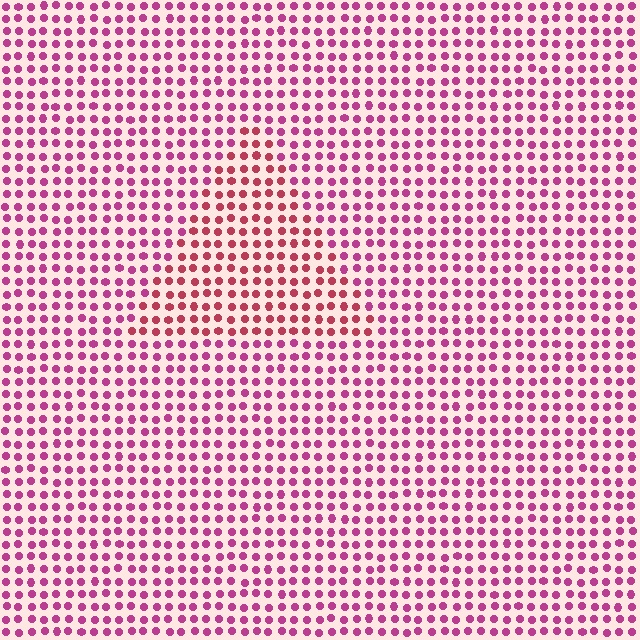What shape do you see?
I see a triangle.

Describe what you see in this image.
The image is filled with small magenta elements in a uniform arrangement. A triangle-shaped region is visible where the elements are tinted to a slightly different hue, forming a subtle color boundary.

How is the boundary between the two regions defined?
The boundary is defined purely by a slight shift in hue (about 28 degrees). Spacing, size, and orientation are identical on both sides.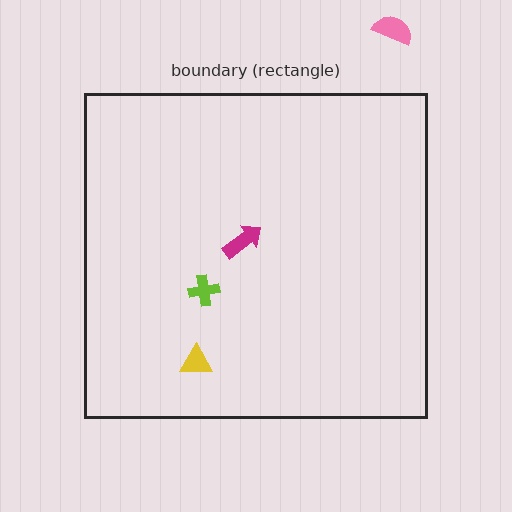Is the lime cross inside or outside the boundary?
Inside.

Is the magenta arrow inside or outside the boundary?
Inside.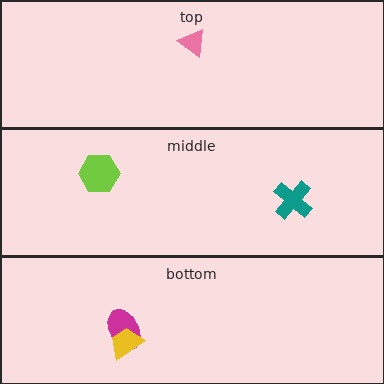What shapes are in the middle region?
The teal cross, the lime hexagon.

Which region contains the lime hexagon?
The middle region.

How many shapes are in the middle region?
2.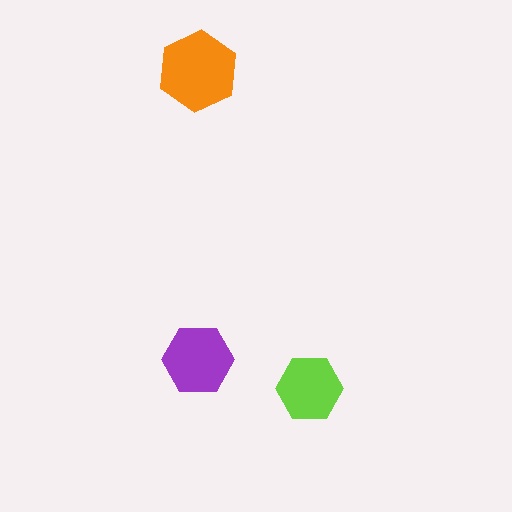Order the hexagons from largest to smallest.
the orange one, the purple one, the lime one.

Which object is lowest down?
The lime hexagon is bottommost.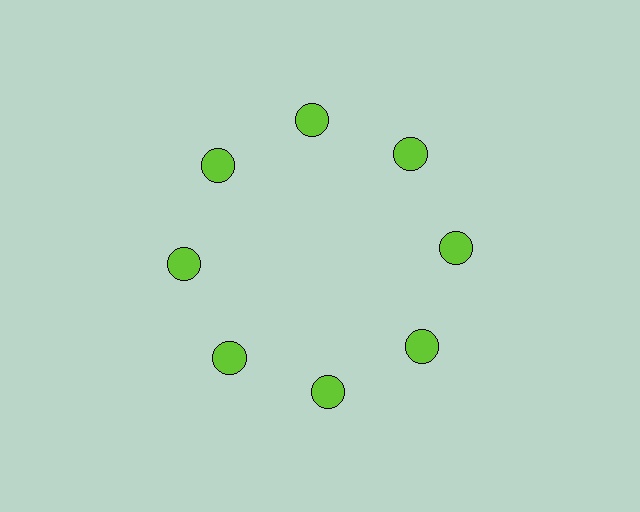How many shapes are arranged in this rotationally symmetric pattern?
There are 8 shapes, arranged in 8 groups of 1.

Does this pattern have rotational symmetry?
Yes, this pattern has 8-fold rotational symmetry. It looks the same after rotating 45 degrees around the center.